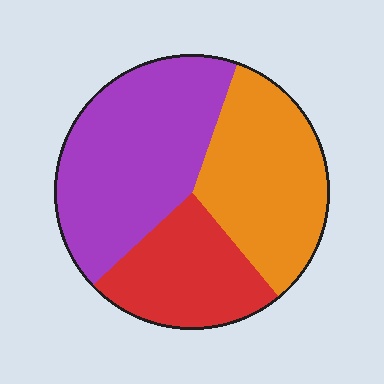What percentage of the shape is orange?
Orange takes up between a third and a half of the shape.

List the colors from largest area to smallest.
From largest to smallest: purple, orange, red.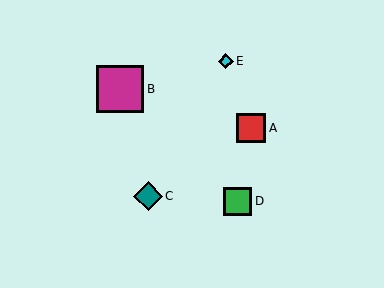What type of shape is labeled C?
Shape C is a teal diamond.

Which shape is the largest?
The magenta square (labeled B) is the largest.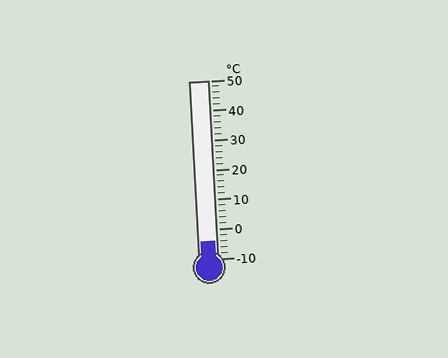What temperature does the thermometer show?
The thermometer shows approximately -4°C.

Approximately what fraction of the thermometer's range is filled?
The thermometer is filled to approximately 10% of its range.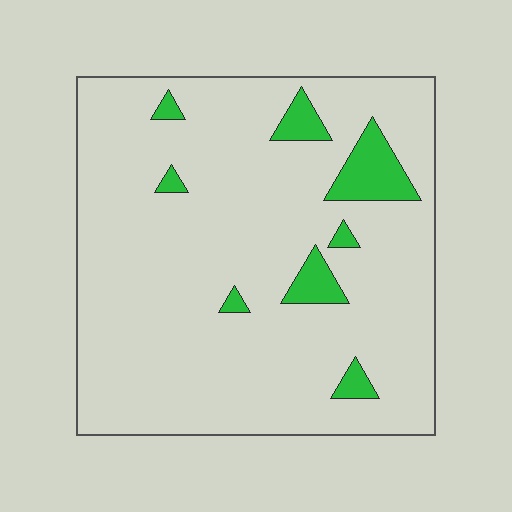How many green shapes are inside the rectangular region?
8.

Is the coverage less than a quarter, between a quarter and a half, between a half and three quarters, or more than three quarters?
Less than a quarter.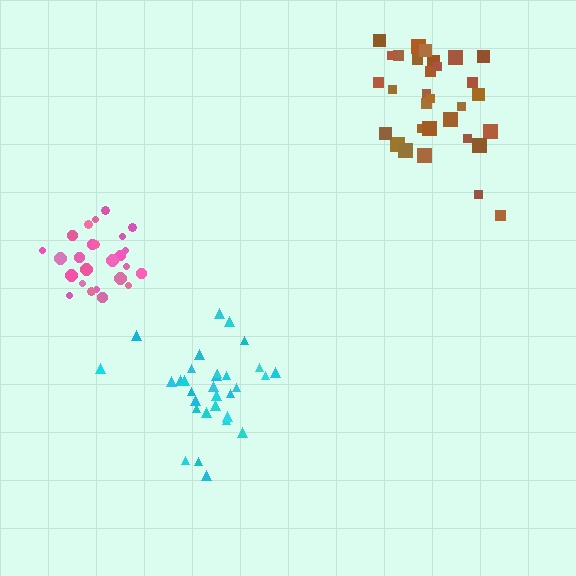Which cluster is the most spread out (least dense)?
Brown.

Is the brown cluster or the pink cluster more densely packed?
Pink.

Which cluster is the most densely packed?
Pink.